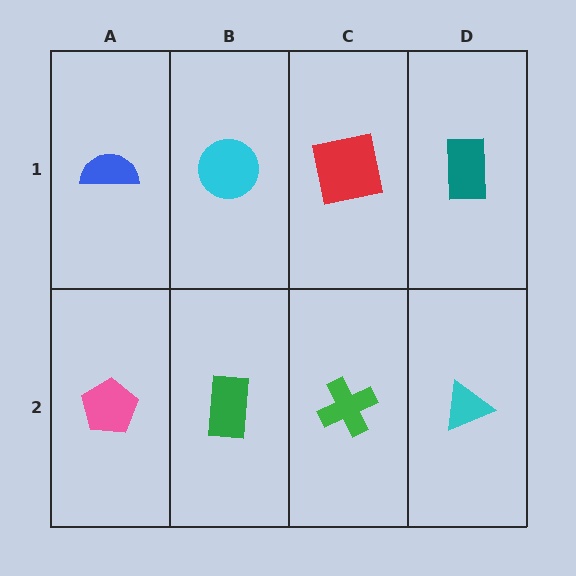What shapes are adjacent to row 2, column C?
A red square (row 1, column C), a green rectangle (row 2, column B), a cyan triangle (row 2, column D).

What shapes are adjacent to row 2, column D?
A teal rectangle (row 1, column D), a green cross (row 2, column C).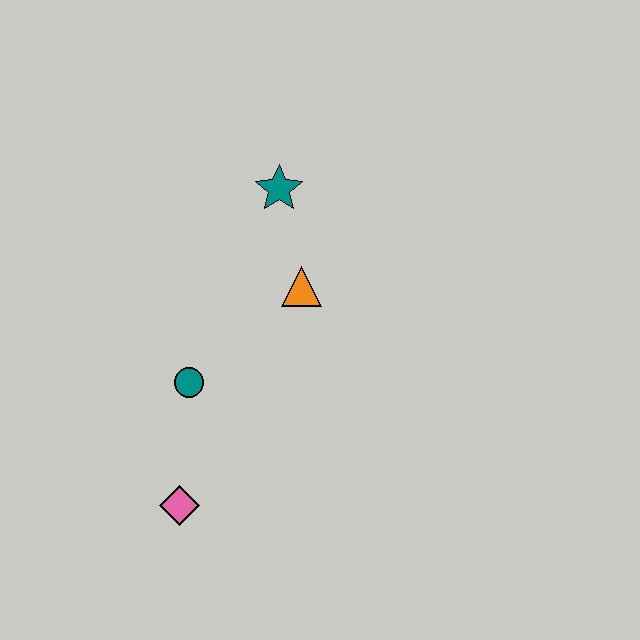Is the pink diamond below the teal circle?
Yes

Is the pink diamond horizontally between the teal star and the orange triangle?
No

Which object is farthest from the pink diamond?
The teal star is farthest from the pink diamond.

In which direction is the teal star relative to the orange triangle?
The teal star is above the orange triangle.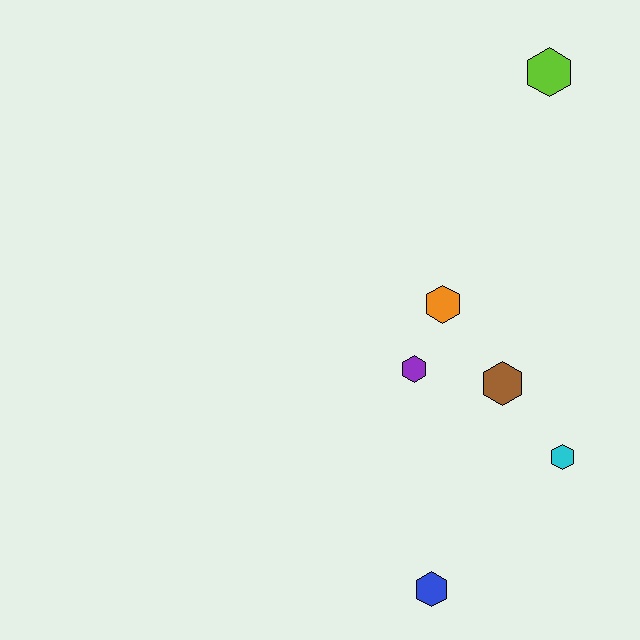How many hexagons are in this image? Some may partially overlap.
There are 6 hexagons.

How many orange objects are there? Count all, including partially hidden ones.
There is 1 orange object.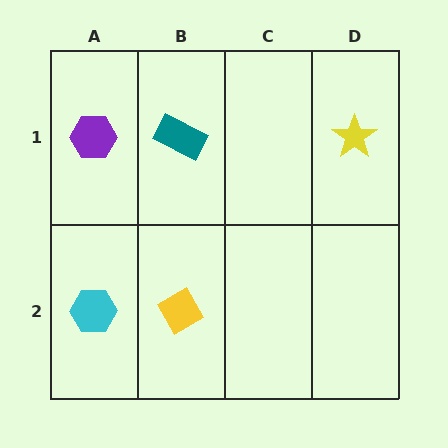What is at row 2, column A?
A cyan hexagon.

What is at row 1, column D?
A yellow star.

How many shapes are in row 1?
3 shapes.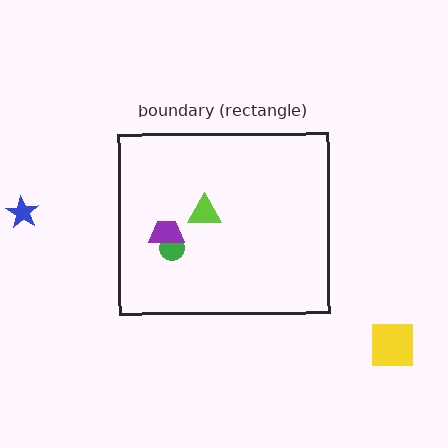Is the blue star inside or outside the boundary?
Outside.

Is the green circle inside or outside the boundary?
Inside.